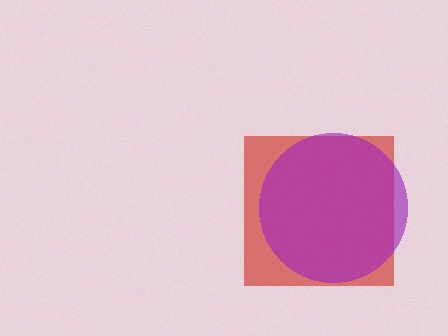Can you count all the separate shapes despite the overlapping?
Yes, there are 2 separate shapes.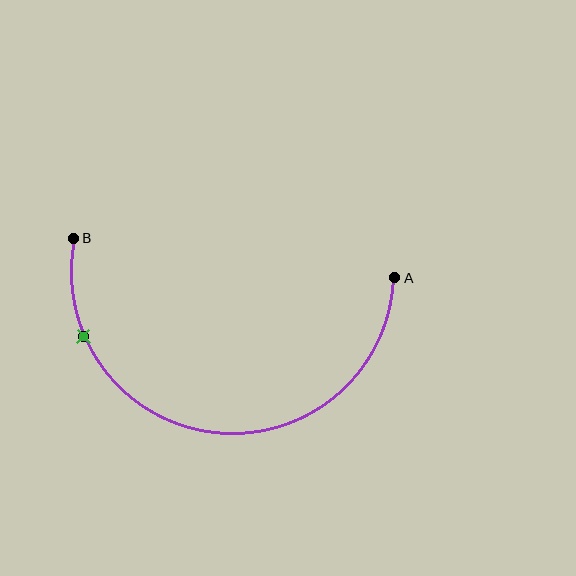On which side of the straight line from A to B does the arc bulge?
The arc bulges below the straight line connecting A and B.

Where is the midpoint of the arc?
The arc midpoint is the point on the curve farthest from the straight line joining A and B. It sits below that line.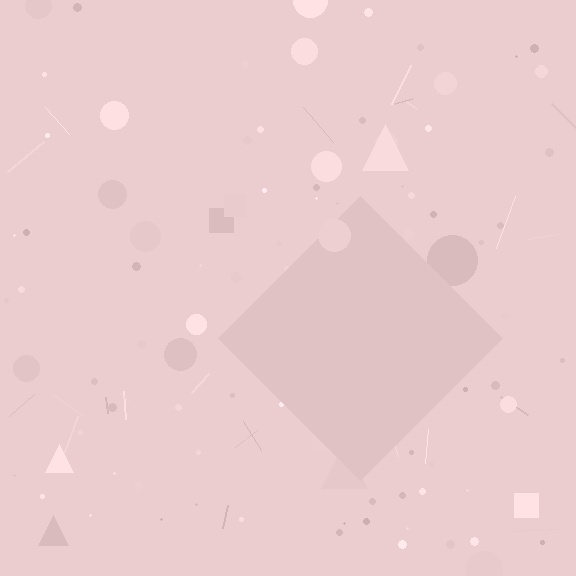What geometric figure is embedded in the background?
A diamond is embedded in the background.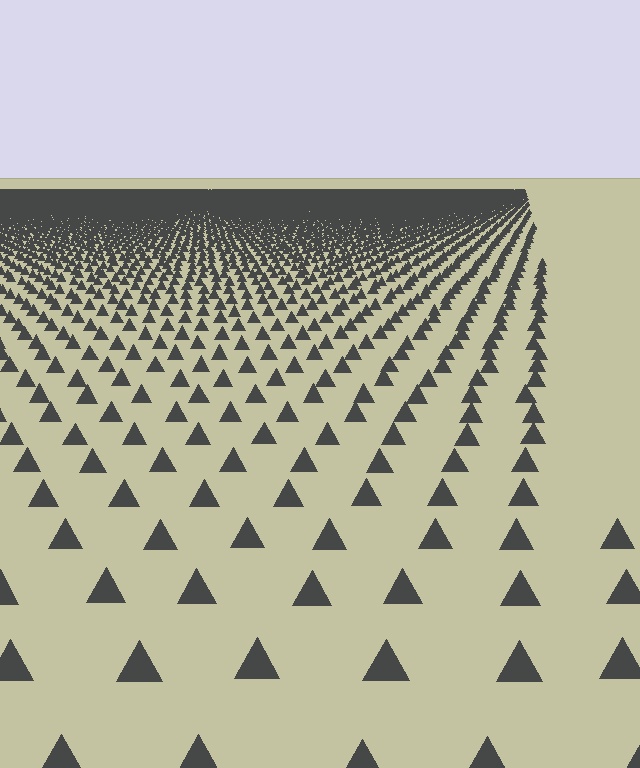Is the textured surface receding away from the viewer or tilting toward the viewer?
The surface is receding away from the viewer. Texture elements get smaller and denser toward the top.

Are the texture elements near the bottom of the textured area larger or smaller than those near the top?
Larger. Near the bottom, elements are closer to the viewer and appear at a bigger on-screen size.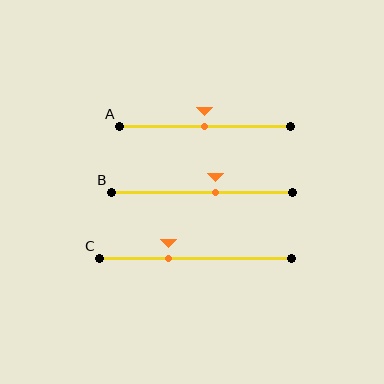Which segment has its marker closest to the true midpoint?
Segment A has its marker closest to the true midpoint.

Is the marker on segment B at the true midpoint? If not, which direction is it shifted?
No, the marker on segment B is shifted to the right by about 7% of the segment length.